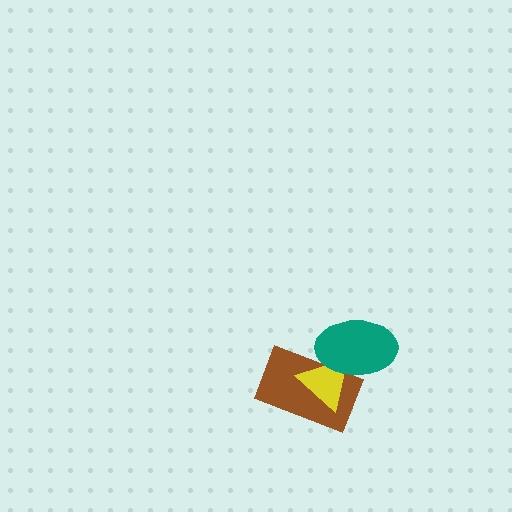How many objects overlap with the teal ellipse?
2 objects overlap with the teal ellipse.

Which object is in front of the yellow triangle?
The teal ellipse is in front of the yellow triangle.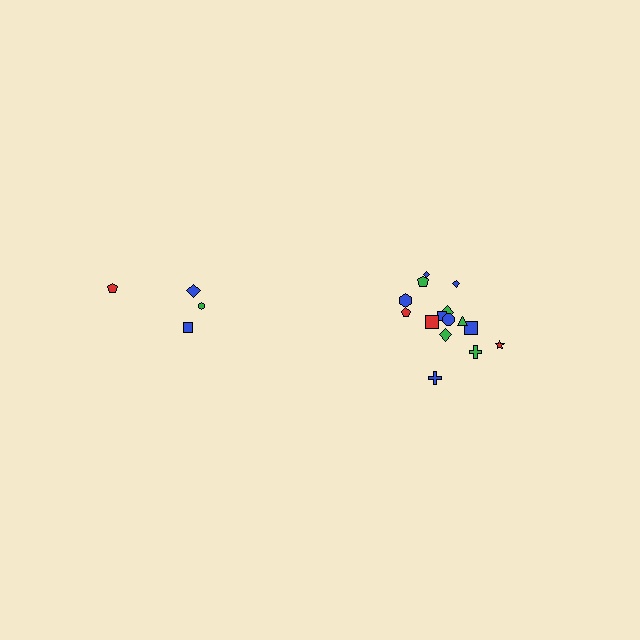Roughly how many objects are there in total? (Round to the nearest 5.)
Roughly 20 objects in total.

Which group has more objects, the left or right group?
The right group.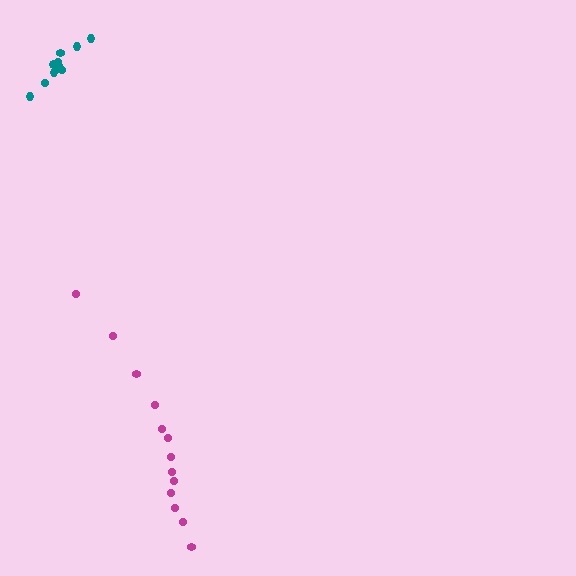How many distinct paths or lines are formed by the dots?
There are 2 distinct paths.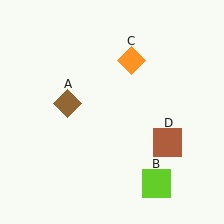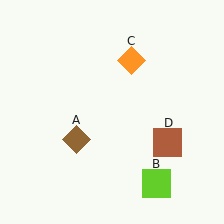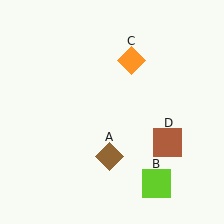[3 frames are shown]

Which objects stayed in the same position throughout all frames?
Lime square (object B) and orange diamond (object C) and brown square (object D) remained stationary.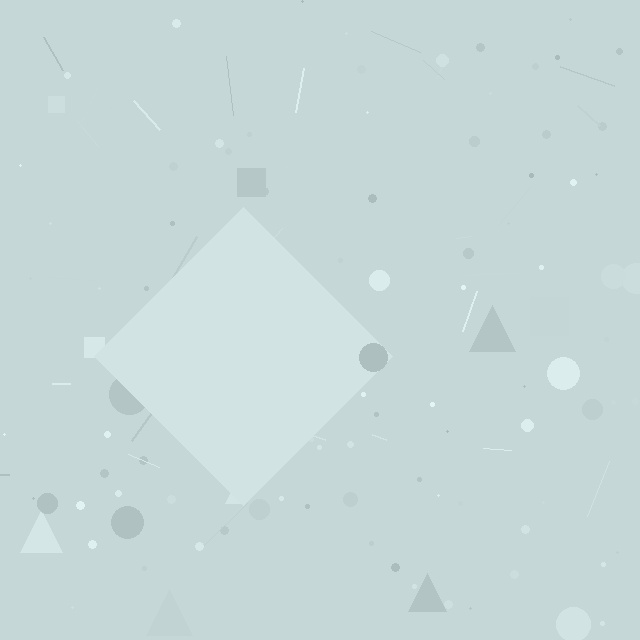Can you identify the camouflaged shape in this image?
The camouflaged shape is a diamond.